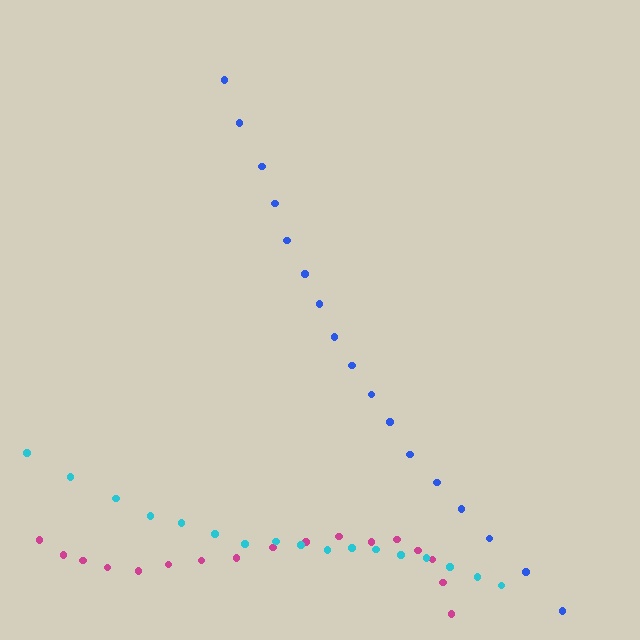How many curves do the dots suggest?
There are 3 distinct paths.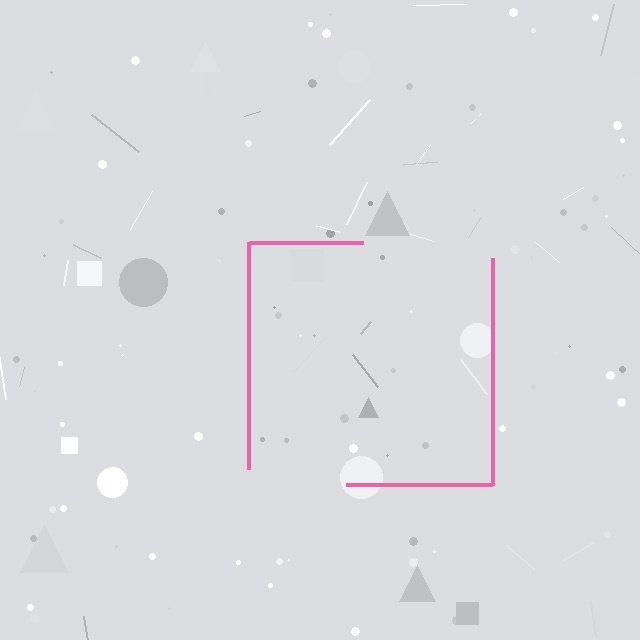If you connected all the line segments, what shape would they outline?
They would outline a square.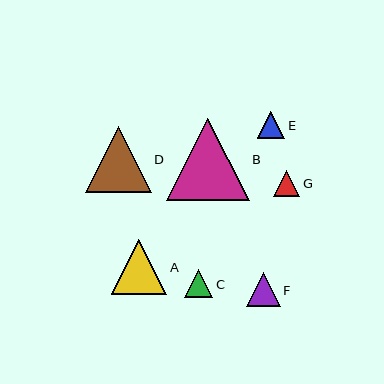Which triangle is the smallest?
Triangle G is the smallest with a size of approximately 26 pixels.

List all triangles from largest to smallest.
From largest to smallest: B, D, A, F, C, E, G.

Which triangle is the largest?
Triangle B is the largest with a size of approximately 83 pixels.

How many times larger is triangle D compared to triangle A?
Triangle D is approximately 1.2 times the size of triangle A.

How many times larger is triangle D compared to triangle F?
Triangle D is approximately 2.0 times the size of triangle F.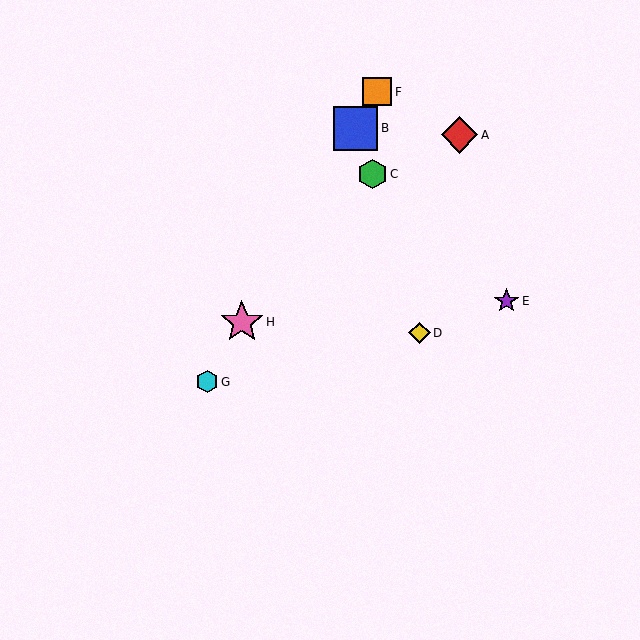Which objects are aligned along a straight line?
Objects B, F, G, H are aligned along a straight line.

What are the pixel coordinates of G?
Object G is at (207, 382).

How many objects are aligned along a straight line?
4 objects (B, F, G, H) are aligned along a straight line.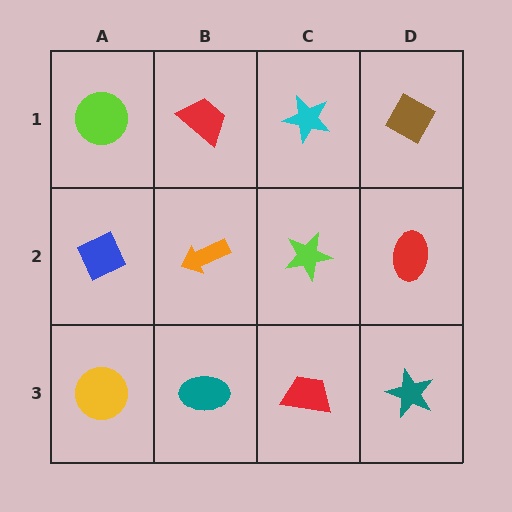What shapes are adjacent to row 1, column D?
A red ellipse (row 2, column D), a cyan star (row 1, column C).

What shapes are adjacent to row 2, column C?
A cyan star (row 1, column C), a red trapezoid (row 3, column C), an orange arrow (row 2, column B), a red ellipse (row 2, column D).